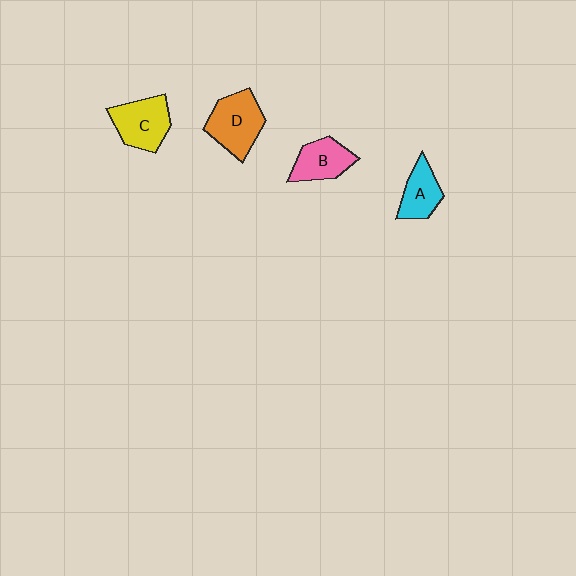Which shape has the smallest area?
Shape A (cyan).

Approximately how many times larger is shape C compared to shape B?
Approximately 1.2 times.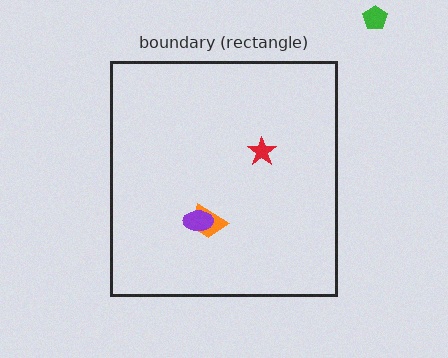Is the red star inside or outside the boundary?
Inside.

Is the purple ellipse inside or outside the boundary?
Inside.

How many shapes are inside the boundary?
3 inside, 1 outside.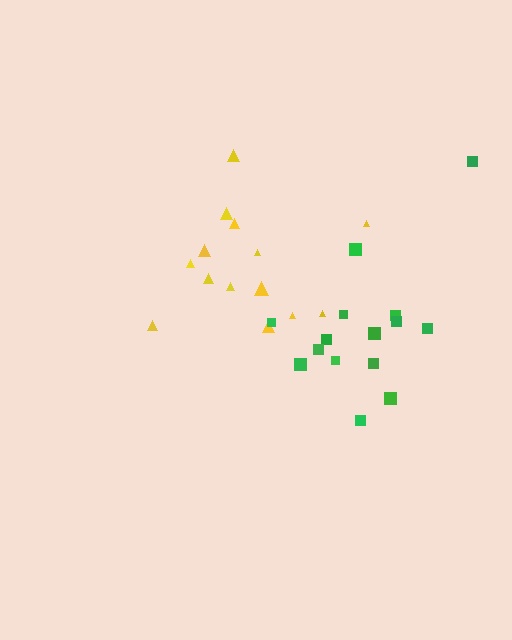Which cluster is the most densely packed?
Yellow.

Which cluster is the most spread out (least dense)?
Green.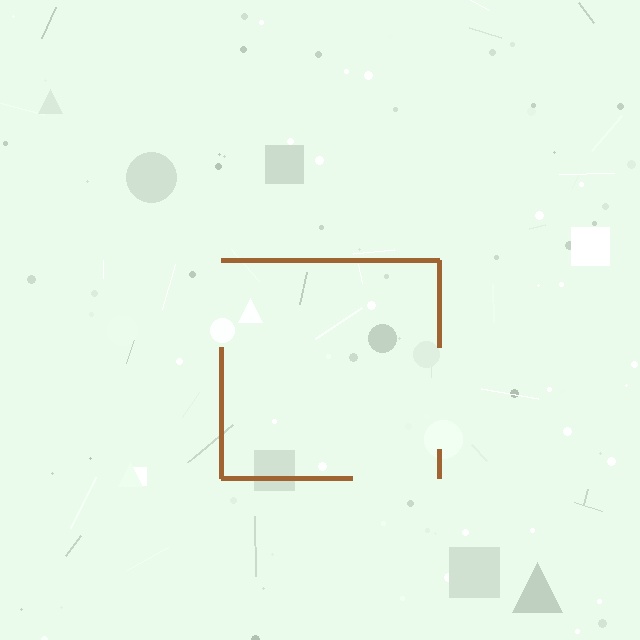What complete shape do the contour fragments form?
The contour fragments form a square.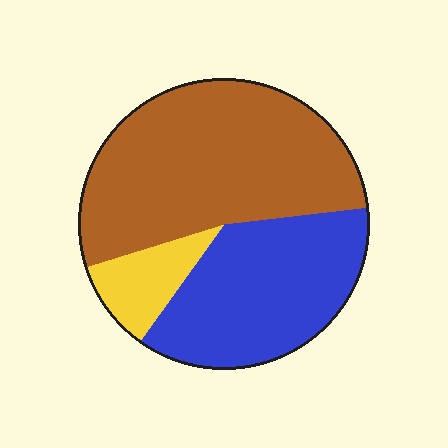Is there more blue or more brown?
Brown.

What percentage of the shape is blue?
Blue covers about 35% of the shape.